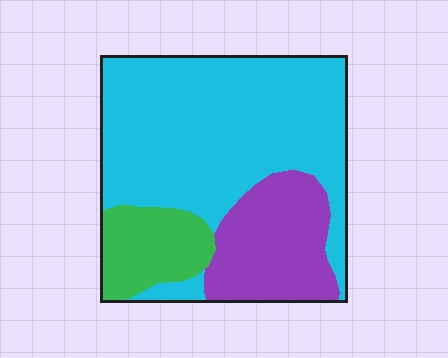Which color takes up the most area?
Cyan, at roughly 65%.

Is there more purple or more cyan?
Cyan.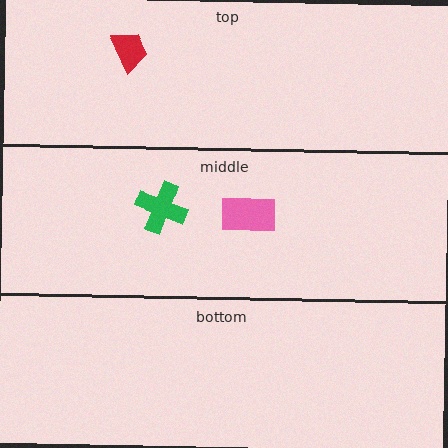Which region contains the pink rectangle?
The middle region.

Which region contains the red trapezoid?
The top region.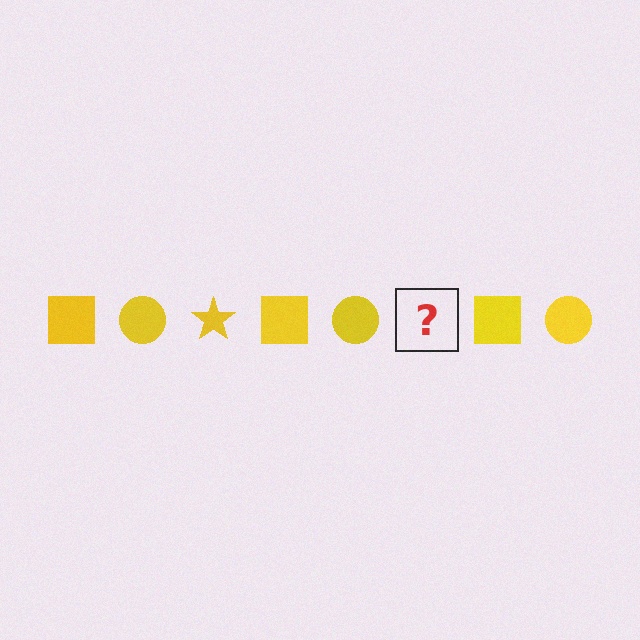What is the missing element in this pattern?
The missing element is a yellow star.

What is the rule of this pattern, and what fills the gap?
The rule is that the pattern cycles through square, circle, star shapes in yellow. The gap should be filled with a yellow star.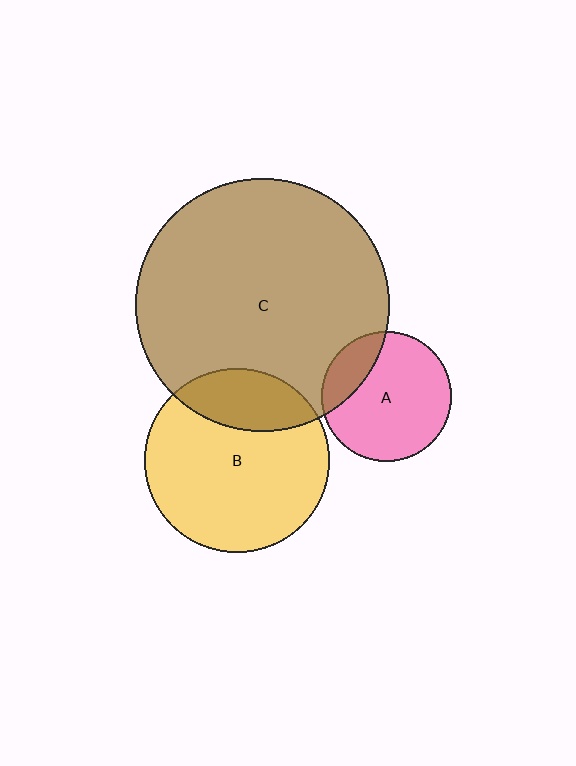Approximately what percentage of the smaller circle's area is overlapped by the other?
Approximately 20%.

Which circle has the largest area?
Circle C (brown).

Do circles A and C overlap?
Yes.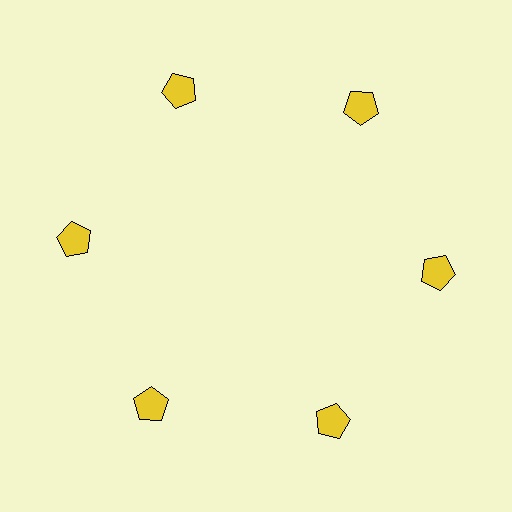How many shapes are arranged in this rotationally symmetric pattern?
There are 6 shapes, arranged in 6 groups of 1.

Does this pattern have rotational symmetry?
Yes, this pattern has 6-fold rotational symmetry. It looks the same after rotating 60 degrees around the center.